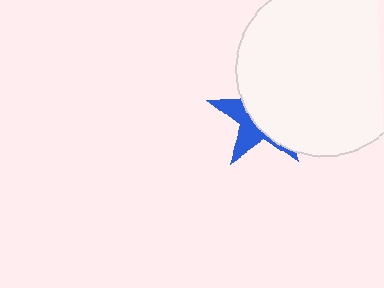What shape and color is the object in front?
The object in front is a white circle.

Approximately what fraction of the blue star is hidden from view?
Roughly 64% of the blue star is hidden behind the white circle.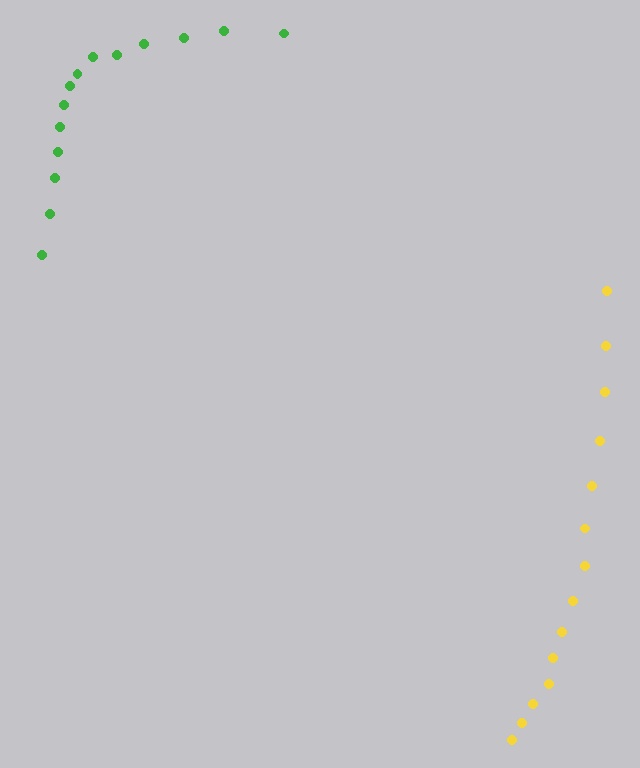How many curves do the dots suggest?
There are 2 distinct paths.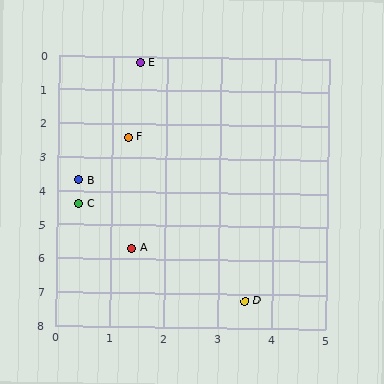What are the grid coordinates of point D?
Point D is at approximately (3.5, 7.2).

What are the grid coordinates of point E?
Point E is at approximately (1.5, 0.2).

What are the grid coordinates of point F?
Point F is at approximately (1.3, 2.4).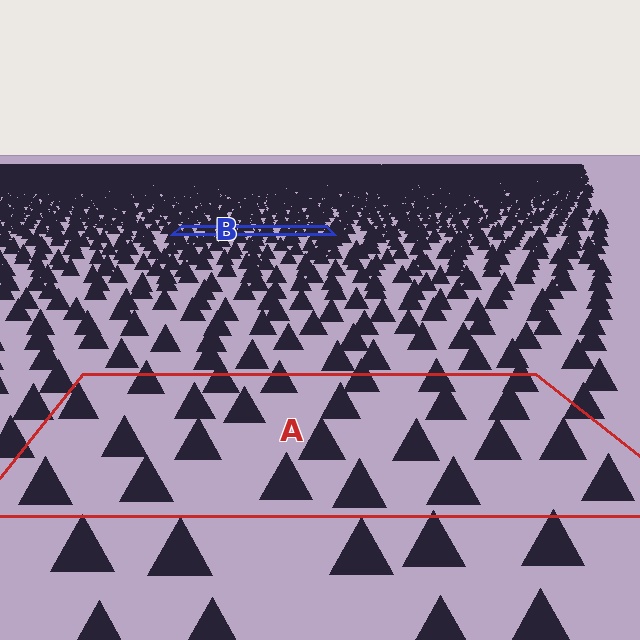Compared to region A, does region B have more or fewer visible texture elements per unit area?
Region B has more texture elements per unit area — they are packed more densely because it is farther away.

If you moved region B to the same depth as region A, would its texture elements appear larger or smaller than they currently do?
They would appear larger. At a closer depth, the same texture elements are projected at a bigger on-screen size.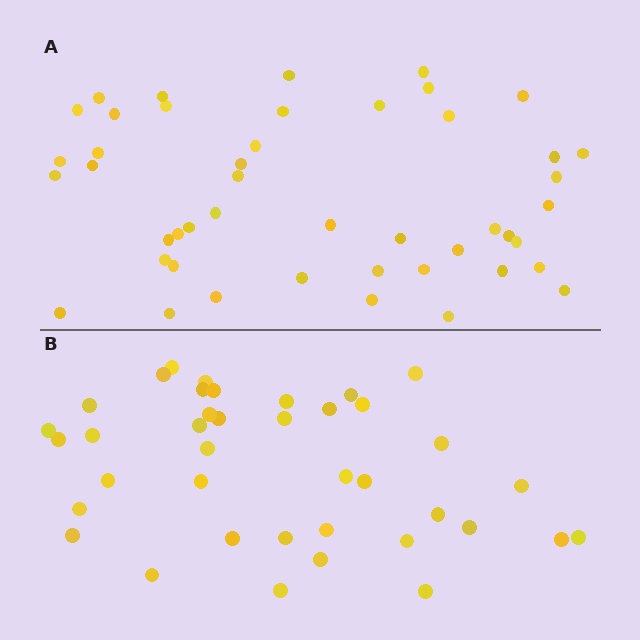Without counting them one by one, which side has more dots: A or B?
Region A (the top region) has more dots.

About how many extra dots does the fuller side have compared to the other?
Region A has roughly 8 or so more dots than region B.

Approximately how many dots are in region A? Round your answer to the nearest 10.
About 50 dots. (The exact count is 46, which rounds to 50.)